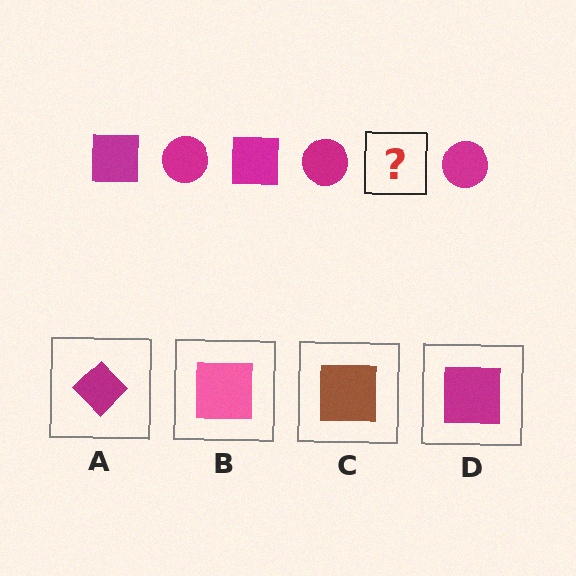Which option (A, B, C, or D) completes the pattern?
D.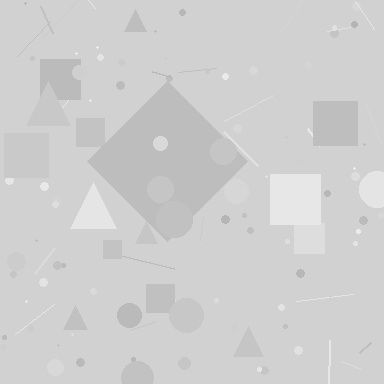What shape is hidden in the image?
A diamond is hidden in the image.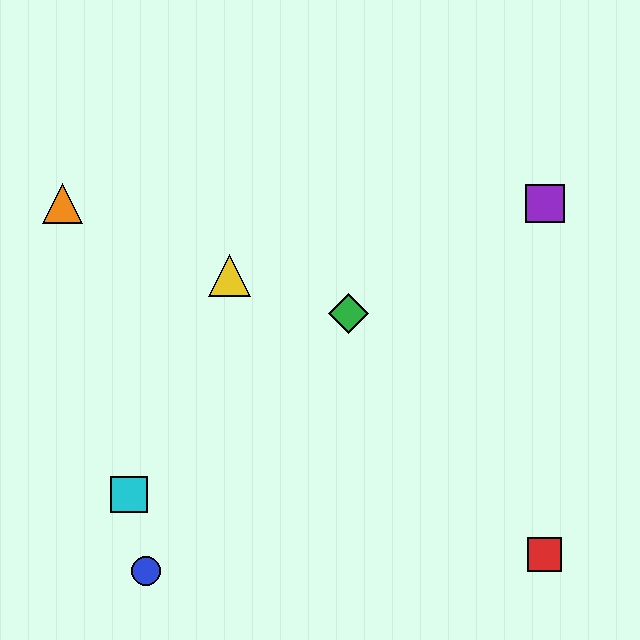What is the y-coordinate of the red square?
The red square is at y≈555.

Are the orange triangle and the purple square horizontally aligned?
Yes, both are at y≈204.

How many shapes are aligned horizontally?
2 shapes (the purple square, the orange triangle) are aligned horizontally.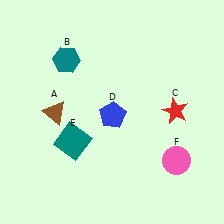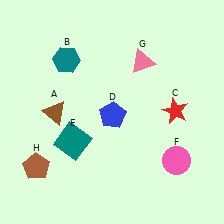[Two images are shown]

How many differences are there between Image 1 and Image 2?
There are 2 differences between the two images.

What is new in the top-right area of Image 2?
A pink triangle (G) was added in the top-right area of Image 2.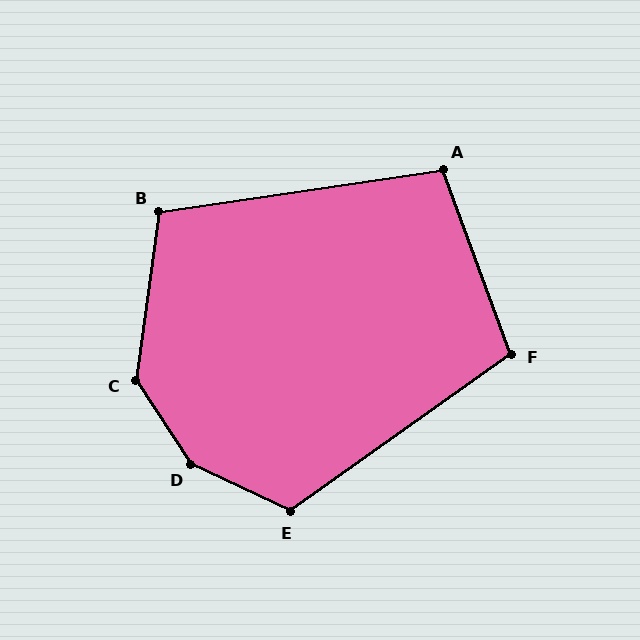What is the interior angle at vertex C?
Approximately 139 degrees (obtuse).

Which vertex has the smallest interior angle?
A, at approximately 102 degrees.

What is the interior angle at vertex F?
Approximately 105 degrees (obtuse).